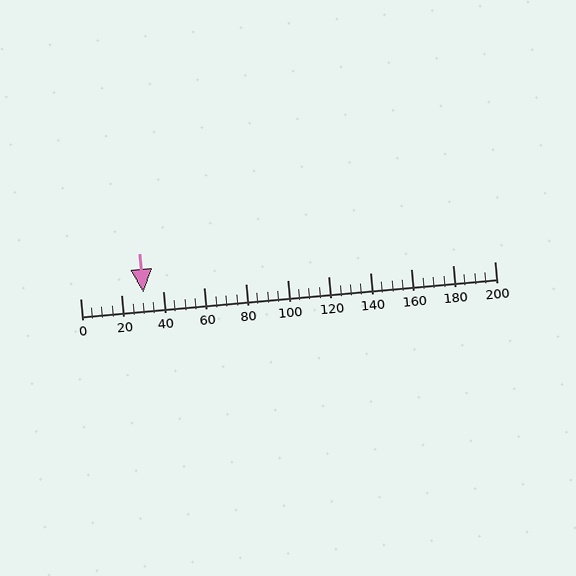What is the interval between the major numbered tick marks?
The major tick marks are spaced 20 units apart.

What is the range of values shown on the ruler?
The ruler shows values from 0 to 200.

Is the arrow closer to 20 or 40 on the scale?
The arrow is closer to 40.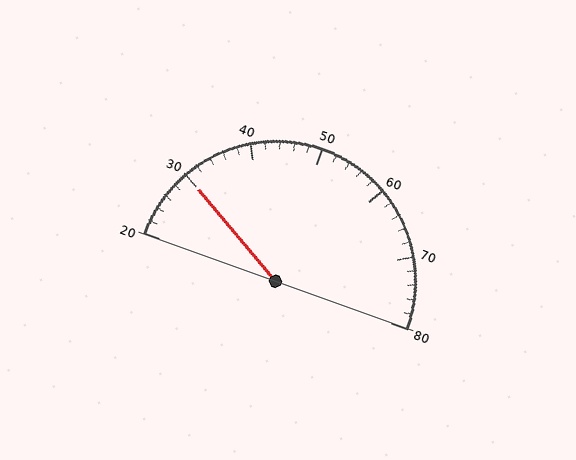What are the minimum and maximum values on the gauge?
The gauge ranges from 20 to 80.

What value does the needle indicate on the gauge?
The needle indicates approximately 30.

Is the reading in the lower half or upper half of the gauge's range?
The reading is in the lower half of the range (20 to 80).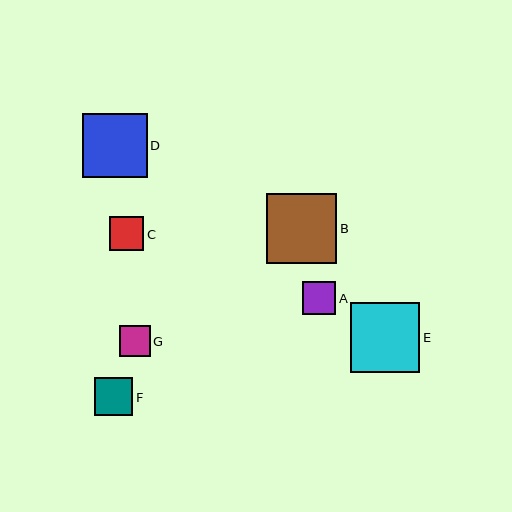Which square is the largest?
Square B is the largest with a size of approximately 70 pixels.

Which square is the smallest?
Square G is the smallest with a size of approximately 31 pixels.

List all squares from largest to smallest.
From largest to smallest: B, E, D, F, C, A, G.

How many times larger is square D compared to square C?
Square D is approximately 1.9 times the size of square C.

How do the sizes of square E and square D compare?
Square E and square D are approximately the same size.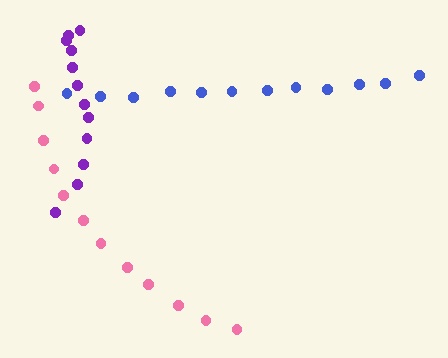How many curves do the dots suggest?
There are 3 distinct paths.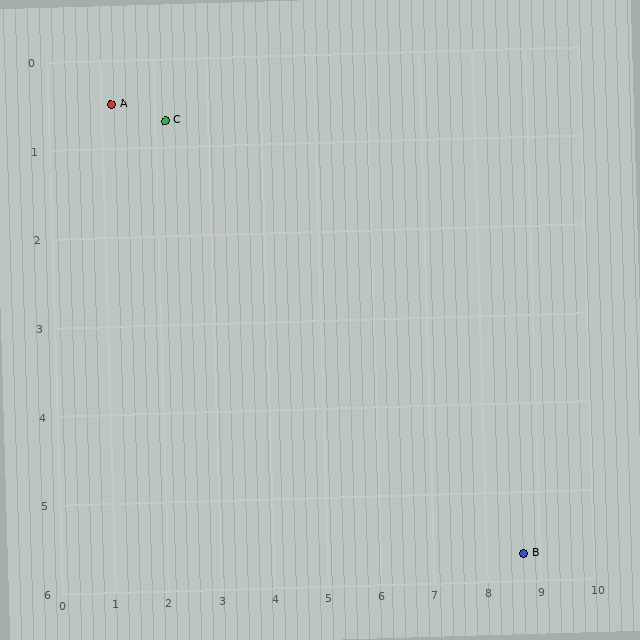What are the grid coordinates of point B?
Point B is at approximately (8.7, 5.7).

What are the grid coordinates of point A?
Point A is at approximately (1.2, 0.5).